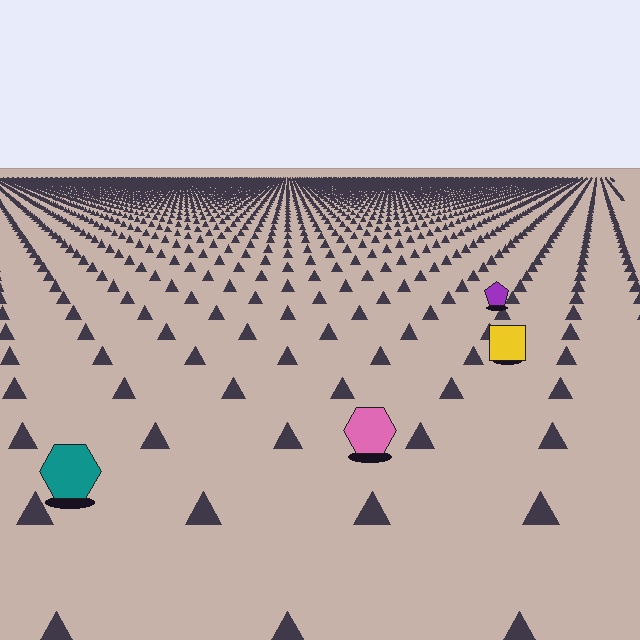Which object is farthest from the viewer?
The purple pentagon is farthest from the viewer. It appears smaller and the ground texture around it is denser.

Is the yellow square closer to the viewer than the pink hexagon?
No. The pink hexagon is closer — you can tell from the texture gradient: the ground texture is coarser near it.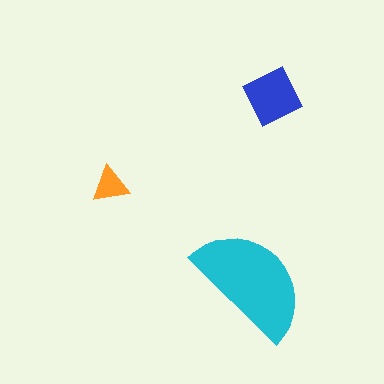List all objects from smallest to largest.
The orange triangle, the blue diamond, the cyan semicircle.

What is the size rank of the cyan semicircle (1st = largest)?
1st.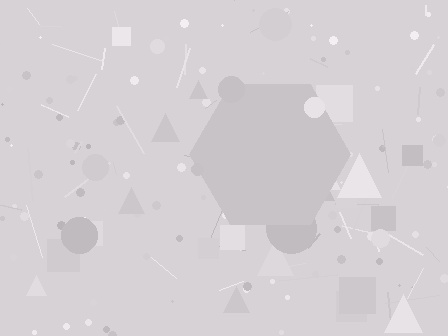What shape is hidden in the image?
A hexagon is hidden in the image.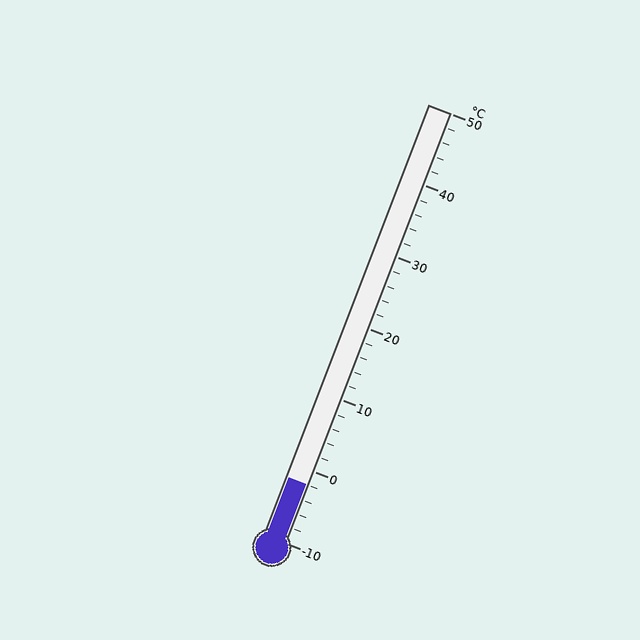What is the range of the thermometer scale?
The thermometer scale ranges from -10°C to 50°C.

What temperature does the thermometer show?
The thermometer shows approximately -2°C.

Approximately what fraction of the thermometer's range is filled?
The thermometer is filled to approximately 15% of its range.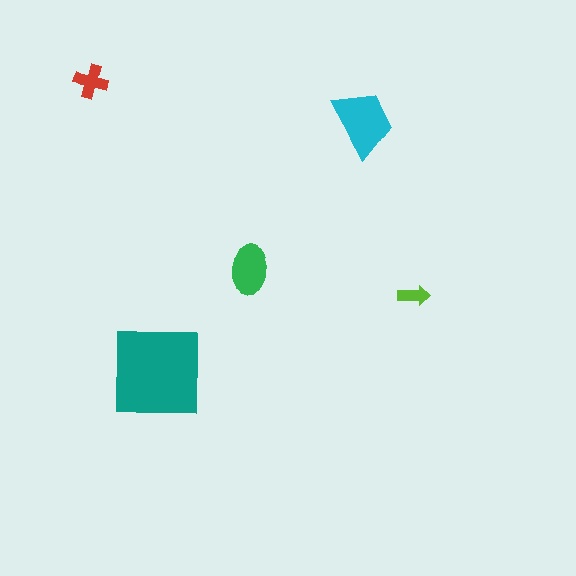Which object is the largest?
The teal square.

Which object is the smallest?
The lime arrow.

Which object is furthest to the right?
The lime arrow is rightmost.